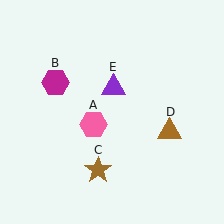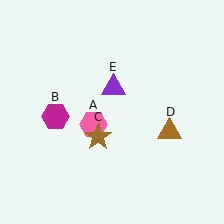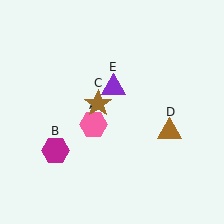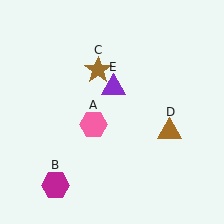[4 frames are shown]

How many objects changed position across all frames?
2 objects changed position: magenta hexagon (object B), brown star (object C).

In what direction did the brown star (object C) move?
The brown star (object C) moved up.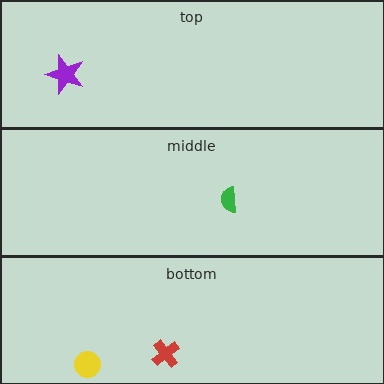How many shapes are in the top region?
1.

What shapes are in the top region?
The purple star.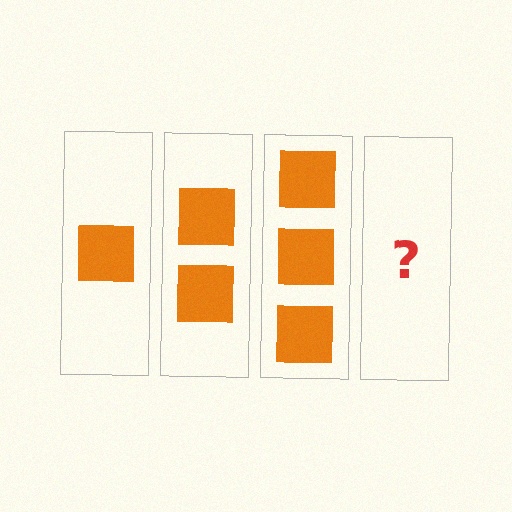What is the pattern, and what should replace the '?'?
The pattern is that each step adds one more square. The '?' should be 4 squares.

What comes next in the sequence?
The next element should be 4 squares.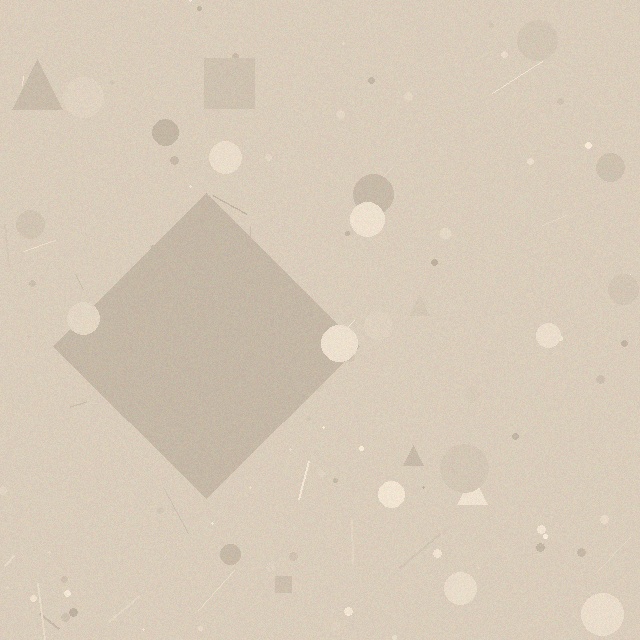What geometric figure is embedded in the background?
A diamond is embedded in the background.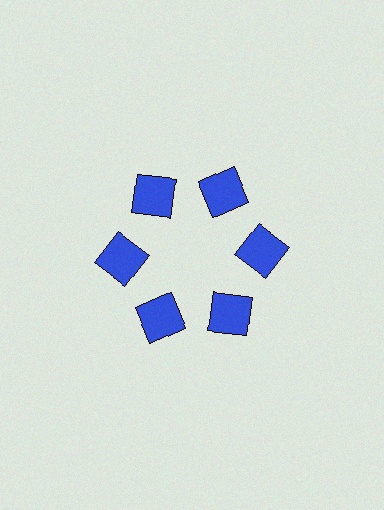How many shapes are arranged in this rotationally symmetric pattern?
There are 6 shapes, arranged in 6 groups of 1.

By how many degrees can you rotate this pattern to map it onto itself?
The pattern maps onto itself every 60 degrees of rotation.